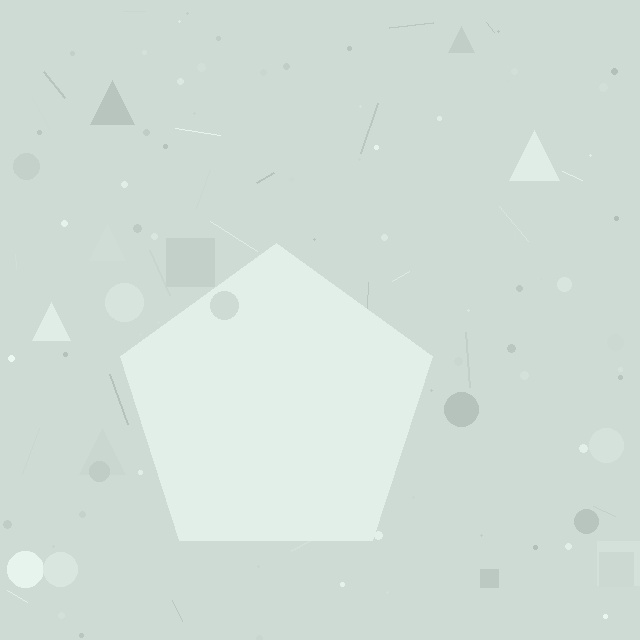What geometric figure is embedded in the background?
A pentagon is embedded in the background.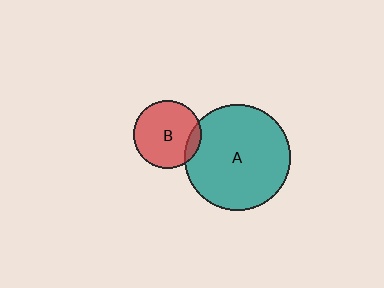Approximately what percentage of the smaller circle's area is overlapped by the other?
Approximately 10%.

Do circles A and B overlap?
Yes.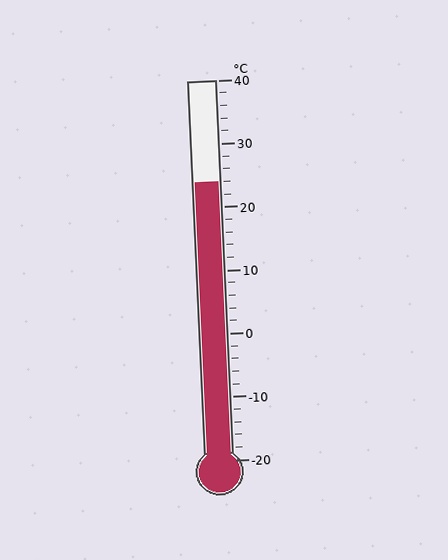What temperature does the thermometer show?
The thermometer shows approximately 24°C.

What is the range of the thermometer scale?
The thermometer scale ranges from -20°C to 40°C.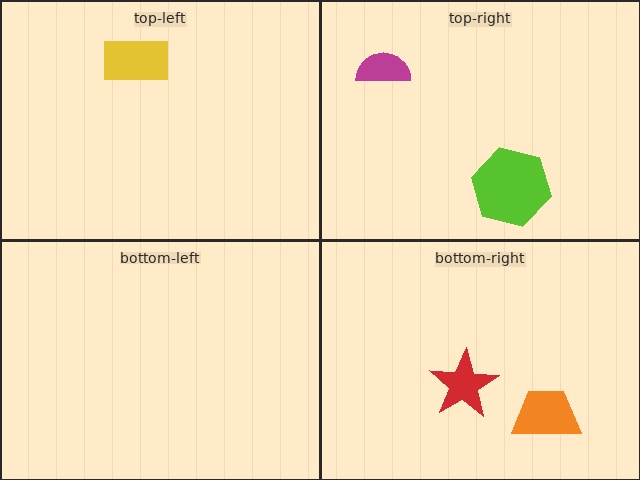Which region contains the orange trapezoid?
The bottom-right region.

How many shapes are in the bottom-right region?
2.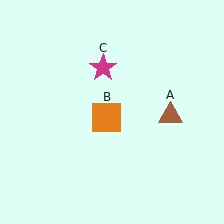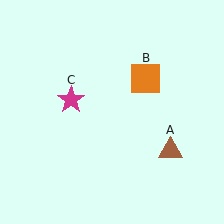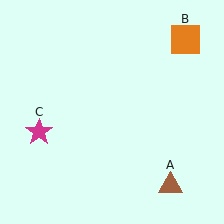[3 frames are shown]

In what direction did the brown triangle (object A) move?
The brown triangle (object A) moved down.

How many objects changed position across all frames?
3 objects changed position: brown triangle (object A), orange square (object B), magenta star (object C).